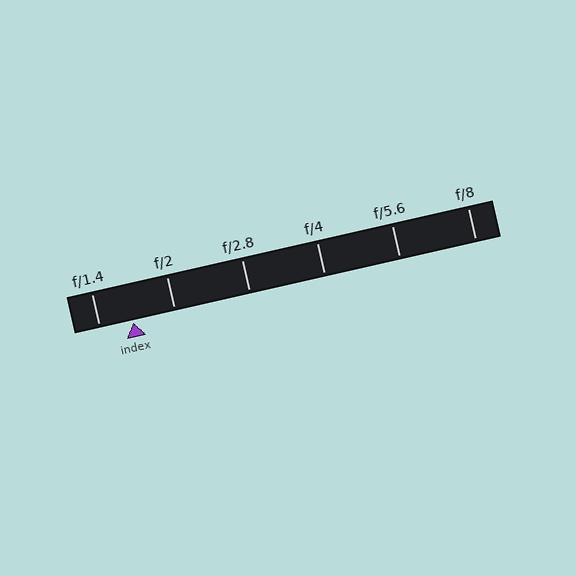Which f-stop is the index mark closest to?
The index mark is closest to f/1.4.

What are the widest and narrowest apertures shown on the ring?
The widest aperture shown is f/1.4 and the narrowest is f/8.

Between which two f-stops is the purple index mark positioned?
The index mark is between f/1.4 and f/2.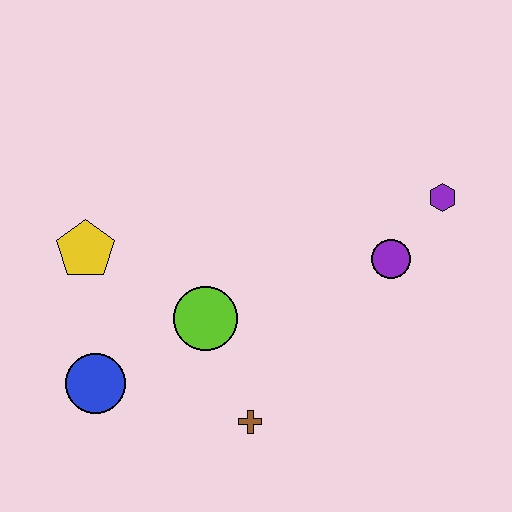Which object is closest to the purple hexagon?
The purple circle is closest to the purple hexagon.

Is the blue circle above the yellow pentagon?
No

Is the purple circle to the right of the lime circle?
Yes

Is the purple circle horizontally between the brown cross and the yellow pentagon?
No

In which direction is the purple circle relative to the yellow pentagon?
The purple circle is to the right of the yellow pentagon.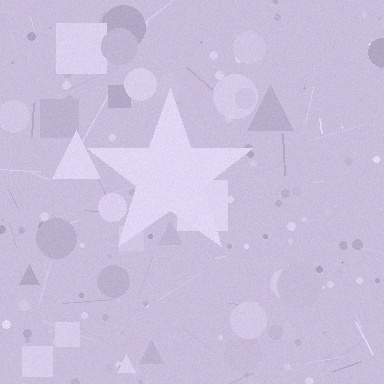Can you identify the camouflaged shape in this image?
The camouflaged shape is a star.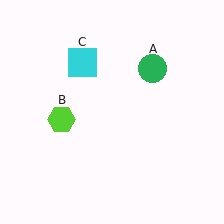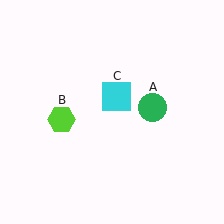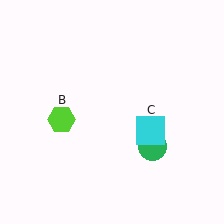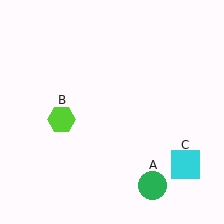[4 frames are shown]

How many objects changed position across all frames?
2 objects changed position: green circle (object A), cyan square (object C).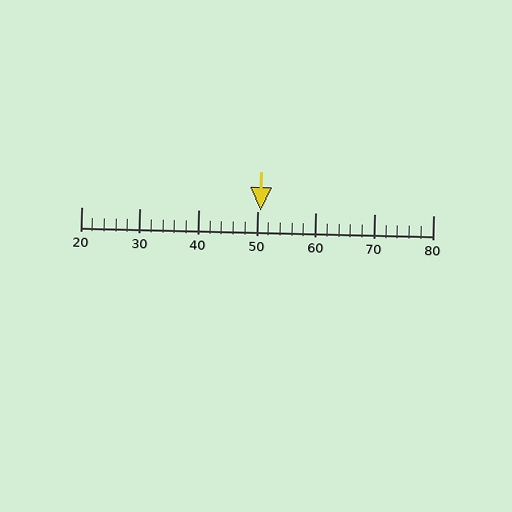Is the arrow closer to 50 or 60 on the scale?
The arrow is closer to 50.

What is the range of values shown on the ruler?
The ruler shows values from 20 to 80.